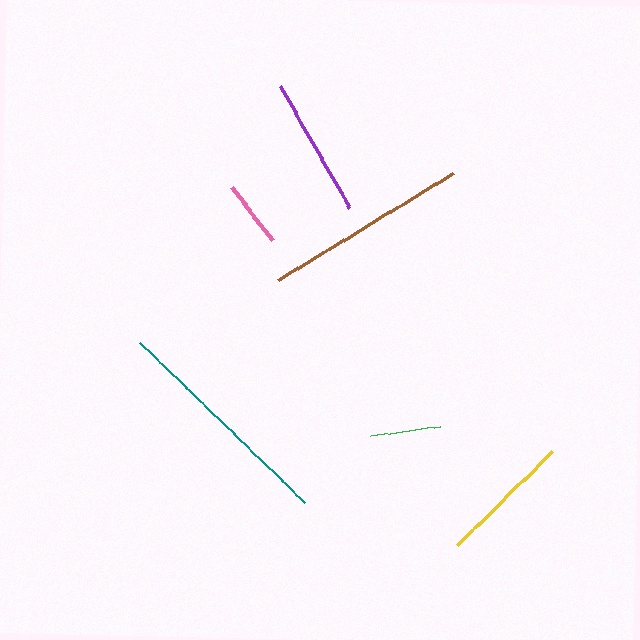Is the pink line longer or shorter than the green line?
The green line is longer than the pink line.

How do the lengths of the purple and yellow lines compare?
The purple and yellow lines are approximately the same length.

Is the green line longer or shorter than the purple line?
The purple line is longer than the green line.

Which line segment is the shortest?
The pink line is the shortest at approximately 67 pixels.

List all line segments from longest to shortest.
From longest to shortest: teal, brown, purple, yellow, green, pink.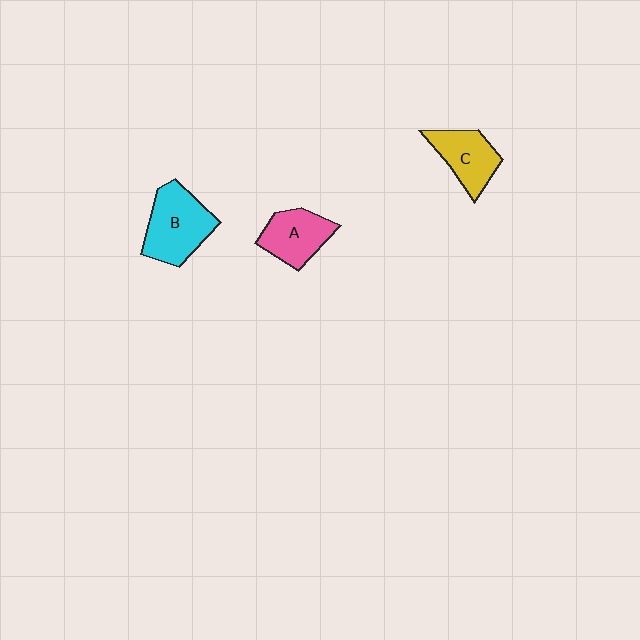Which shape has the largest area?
Shape B (cyan).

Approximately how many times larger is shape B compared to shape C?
Approximately 1.3 times.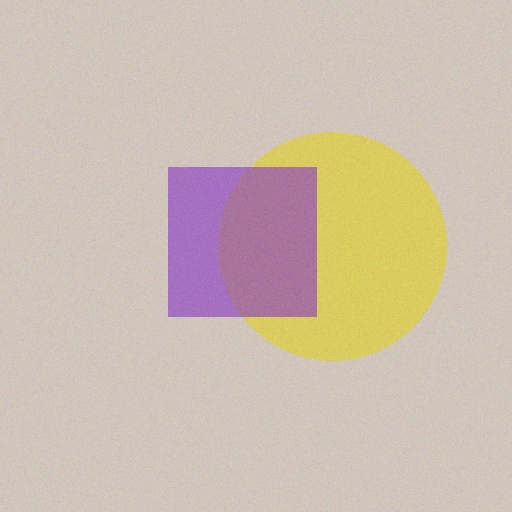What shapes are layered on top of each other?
The layered shapes are: a yellow circle, a purple square.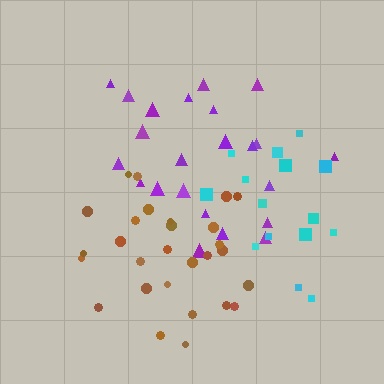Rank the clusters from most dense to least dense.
brown, purple, cyan.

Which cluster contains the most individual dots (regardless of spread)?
Brown (29).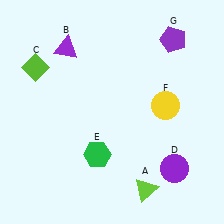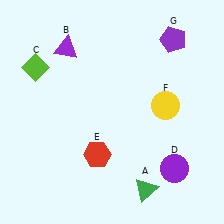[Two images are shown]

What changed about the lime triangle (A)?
In Image 1, A is lime. In Image 2, it changed to green.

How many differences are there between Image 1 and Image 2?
There are 2 differences between the two images.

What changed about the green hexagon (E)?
In Image 1, E is green. In Image 2, it changed to red.